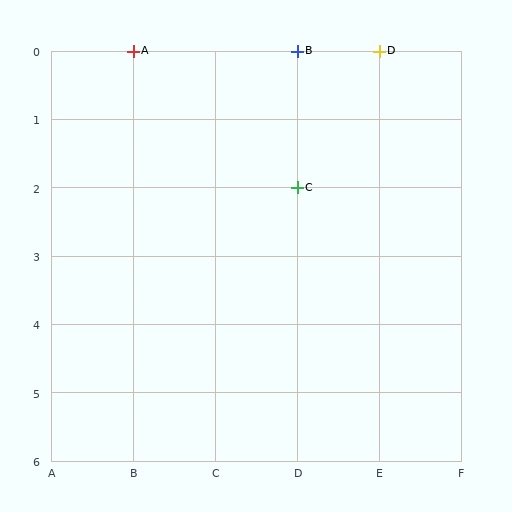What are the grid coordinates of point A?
Point A is at grid coordinates (B, 0).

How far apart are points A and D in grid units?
Points A and D are 3 columns apart.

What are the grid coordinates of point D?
Point D is at grid coordinates (E, 0).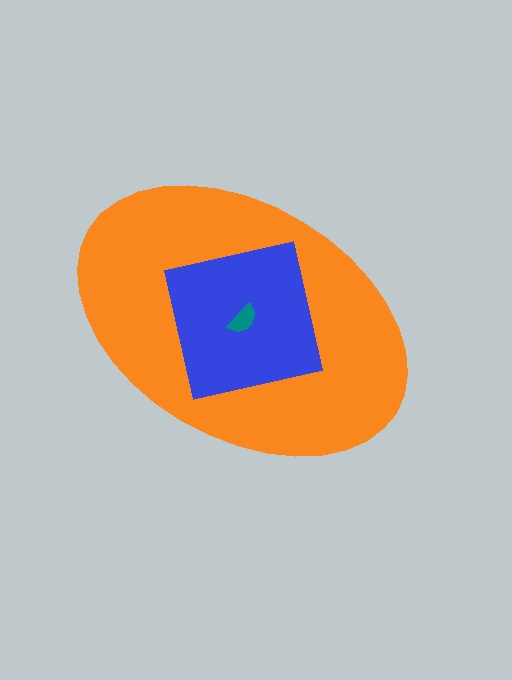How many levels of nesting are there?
3.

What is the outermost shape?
The orange ellipse.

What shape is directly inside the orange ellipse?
The blue square.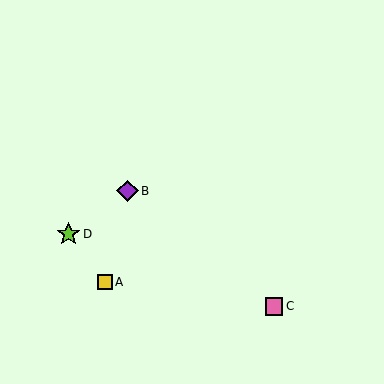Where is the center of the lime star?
The center of the lime star is at (68, 234).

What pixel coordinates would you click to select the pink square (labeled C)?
Click at (274, 306) to select the pink square C.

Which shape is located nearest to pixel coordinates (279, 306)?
The pink square (labeled C) at (274, 306) is nearest to that location.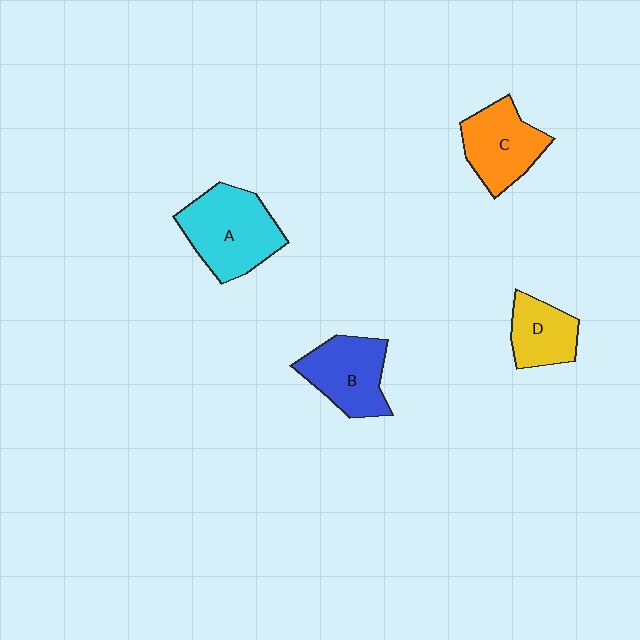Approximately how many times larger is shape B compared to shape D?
Approximately 1.4 times.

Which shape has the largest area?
Shape A (cyan).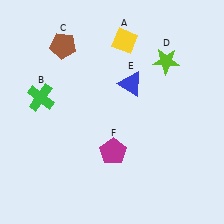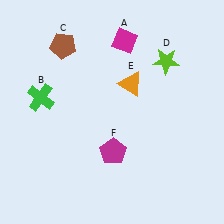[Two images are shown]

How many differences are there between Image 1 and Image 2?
There are 2 differences between the two images.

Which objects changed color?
A changed from yellow to magenta. E changed from blue to orange.